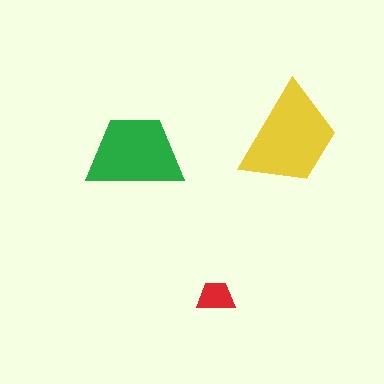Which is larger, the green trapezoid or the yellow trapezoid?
The yellow one.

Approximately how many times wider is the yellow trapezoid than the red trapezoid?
About 2.5 times wider.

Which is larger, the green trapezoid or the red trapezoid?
The green one.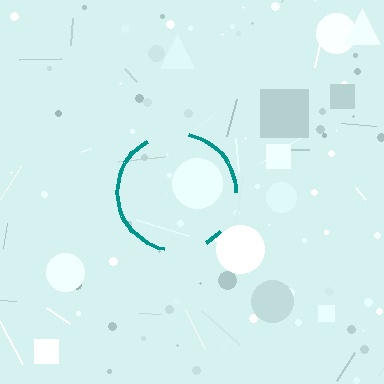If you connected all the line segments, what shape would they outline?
They would outline a circle.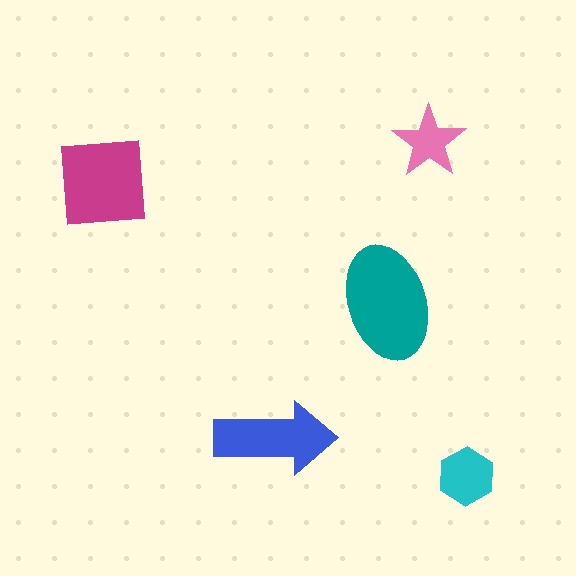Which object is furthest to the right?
The cyan hexagon is rightmost.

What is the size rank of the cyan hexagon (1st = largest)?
4th.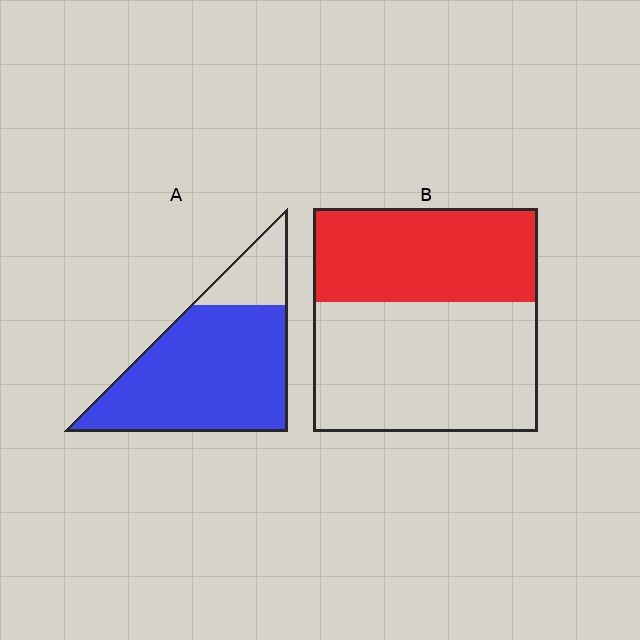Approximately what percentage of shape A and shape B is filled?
A is approximately 80% and B is approximately 40%.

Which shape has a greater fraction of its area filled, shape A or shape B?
Shape A.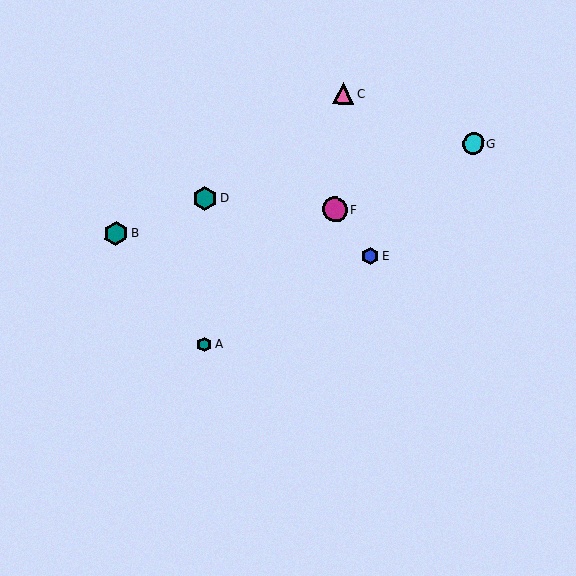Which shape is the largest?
The teal hexagon (labeled D) is the largest.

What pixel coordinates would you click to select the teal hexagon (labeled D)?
Click at (205, 199) to select the teal hexagon D.